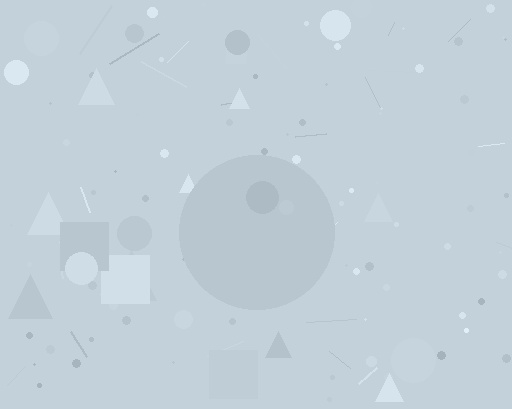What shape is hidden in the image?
A circle is hidden in the image.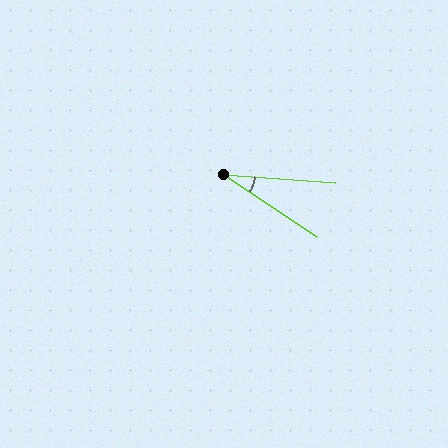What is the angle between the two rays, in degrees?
Approximately 29 degrees.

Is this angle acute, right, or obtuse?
It is acute.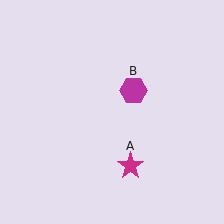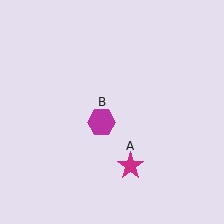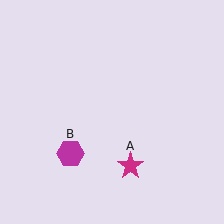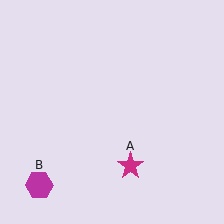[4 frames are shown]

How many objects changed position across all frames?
1 object changed position: magenta hexagon (object B).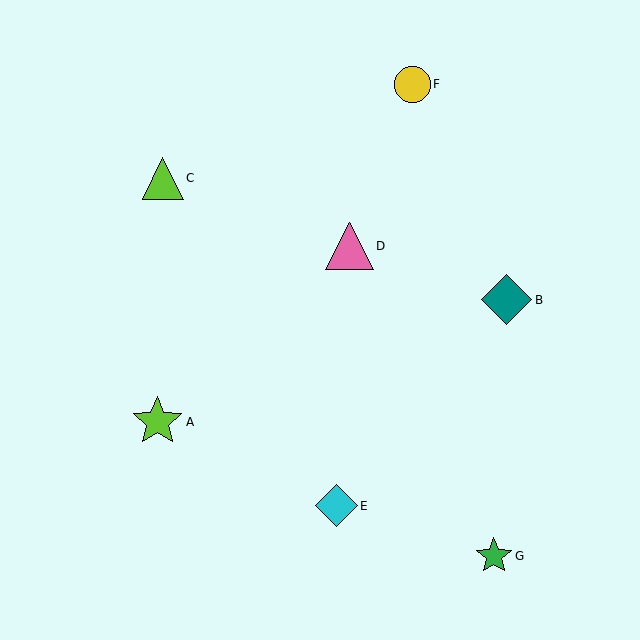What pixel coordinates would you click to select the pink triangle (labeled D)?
Click at (350, 246) to select the pink triangle D.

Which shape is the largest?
The lime star (labeled A) is the largest.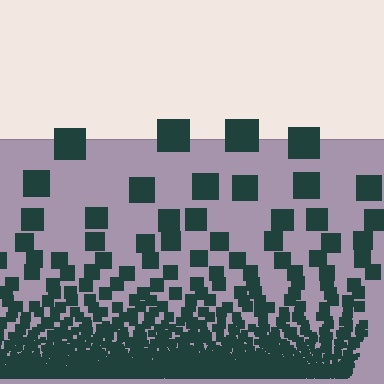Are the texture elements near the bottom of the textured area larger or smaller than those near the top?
Smaller. The gradient is inverted — elements near the bottom are smaller and denser.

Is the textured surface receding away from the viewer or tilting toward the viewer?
The surface appears to tilt toward the viewer. Texture elements get larger and sparser toward the top.